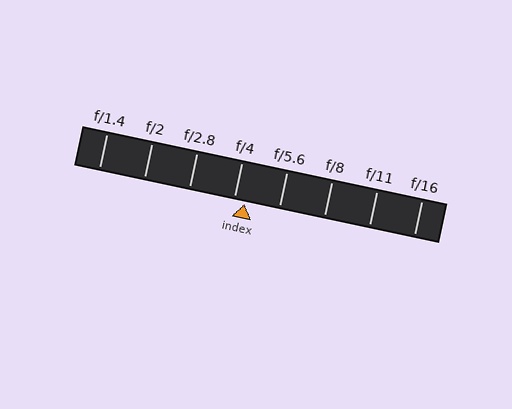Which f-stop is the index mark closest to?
The index mark is closest to f/4.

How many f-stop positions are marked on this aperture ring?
There are 8 f-stop positions marked.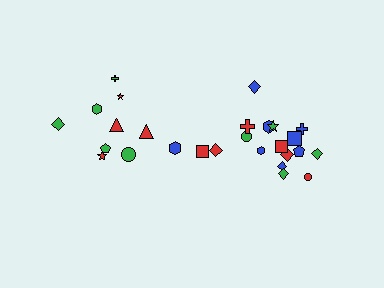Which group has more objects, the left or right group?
The right group.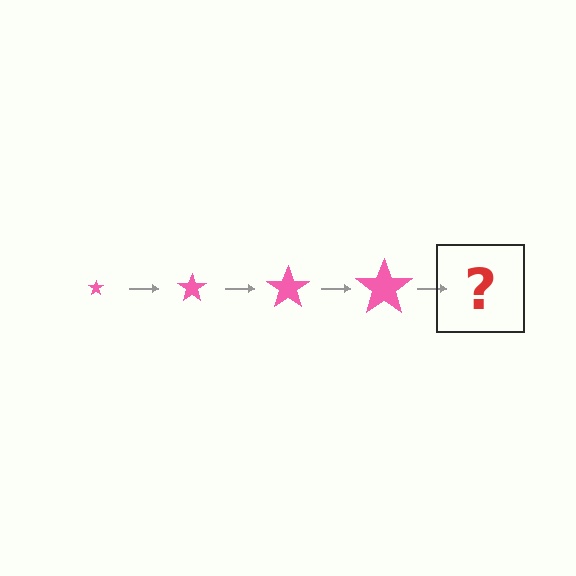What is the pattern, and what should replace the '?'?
The pattern is that the star gets progressively larger each step. The '?' should be a pink star, larger than the previous one.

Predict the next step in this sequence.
The next step is a pink star, larger than the previous one.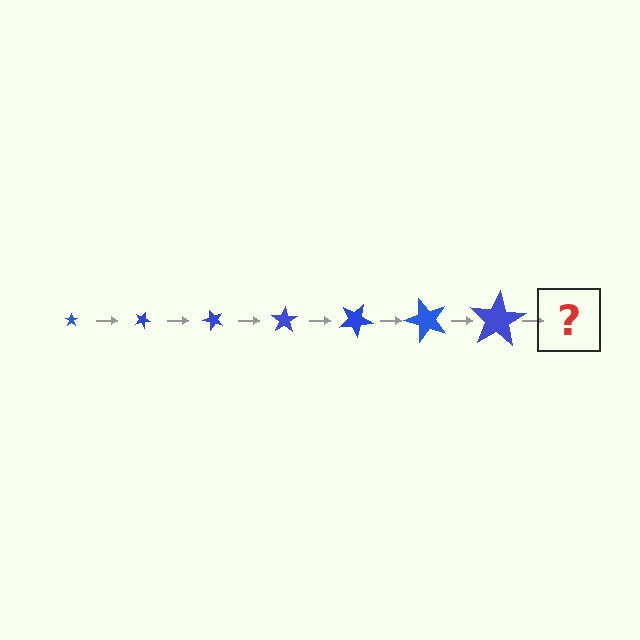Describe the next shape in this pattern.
It should be a star, larger than the previous one and rotated 175 degrees from the start.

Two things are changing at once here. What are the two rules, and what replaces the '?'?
The two rules are that the star grows larger each step and it rotates 25 degrees each step. The '?' should be a star, larger than the previous one and rotated 175 degrees from the start.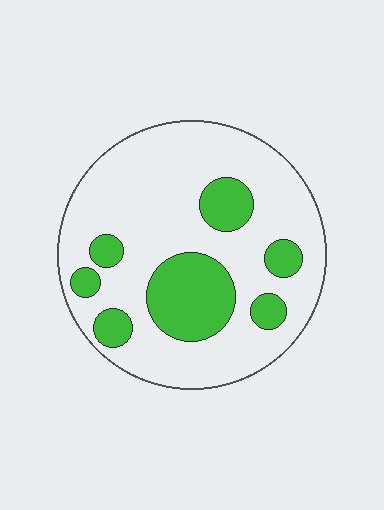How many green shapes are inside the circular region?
7.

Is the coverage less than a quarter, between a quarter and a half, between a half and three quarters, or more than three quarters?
Less than a quarter.